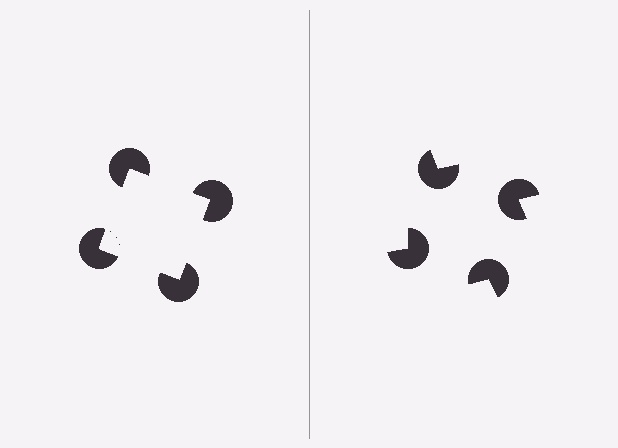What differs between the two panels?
The pac-man discs are positioned identically on both sides; only the wedge orientations differ. On the left they align to a square; on the right they are misaligned.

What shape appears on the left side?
An illusory square.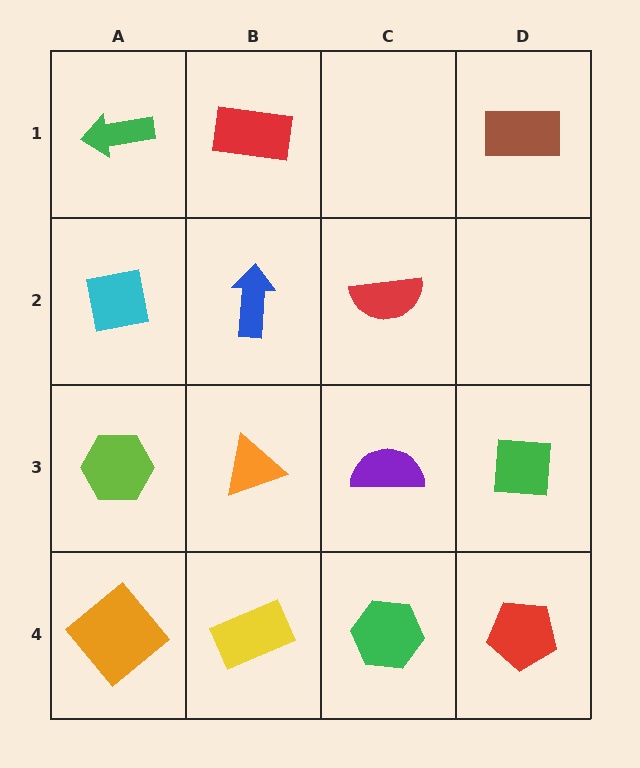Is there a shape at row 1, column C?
No, that cell is empty.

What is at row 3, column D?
A green square.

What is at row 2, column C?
A red semicircle.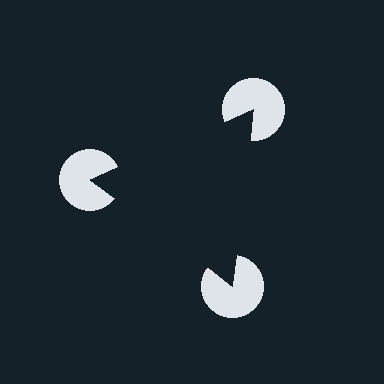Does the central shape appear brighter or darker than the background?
It typically appears slightly darker than the background, even though no actual brightness change is drawn.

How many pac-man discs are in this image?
There are 3 — one at each vertex of the illusory triangle.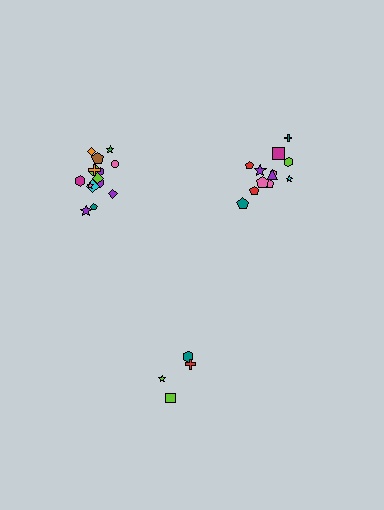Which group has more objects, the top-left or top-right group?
The top-left group.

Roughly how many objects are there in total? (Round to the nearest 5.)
Roughly 30 objects in total.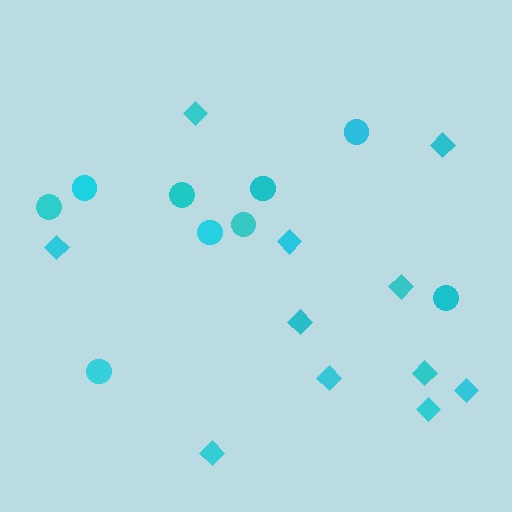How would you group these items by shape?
There are 2 groups: one group of circles (9) and one group of diamonds (11).